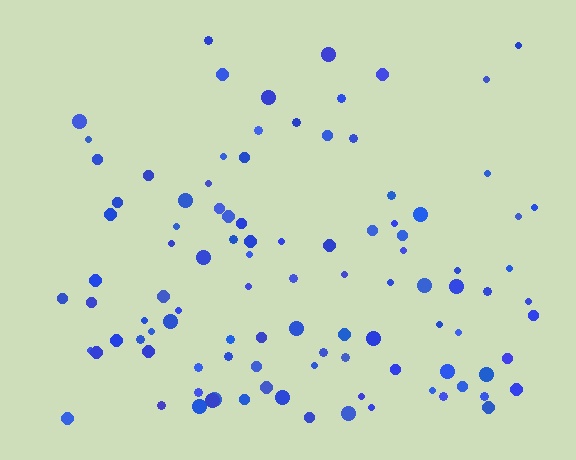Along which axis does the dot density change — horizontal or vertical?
Vertical.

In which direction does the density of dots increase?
From top to bottom, with the bottom side densest.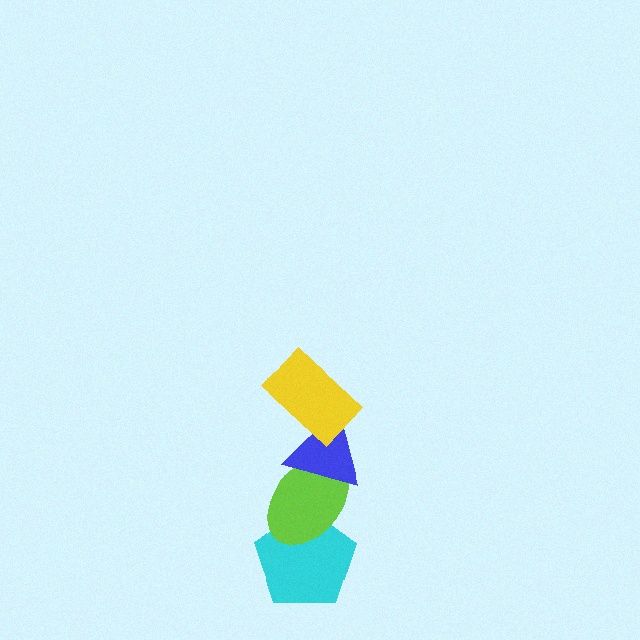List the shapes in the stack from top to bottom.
From top to bottom: the yellow rectangle, the blue triangle, the lime ellipse, the cyan pentagon.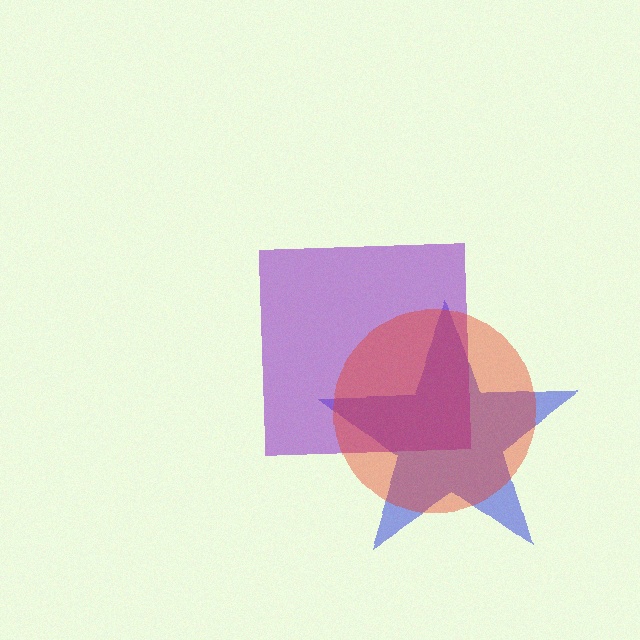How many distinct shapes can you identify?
There are 3 distinct shapes: a blue star, a purple square, a red circle.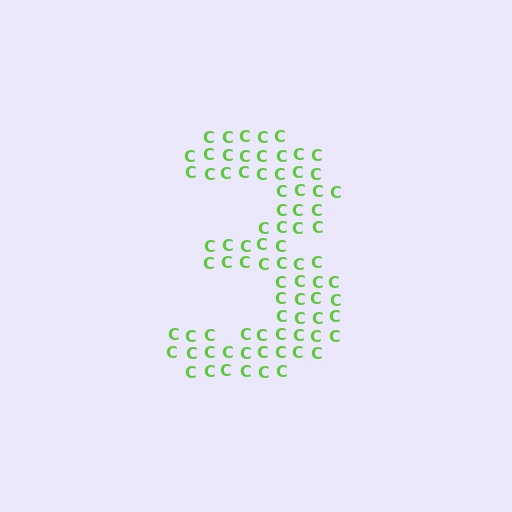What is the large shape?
The large shape is the digit 3.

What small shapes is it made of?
It is made of small letter C's.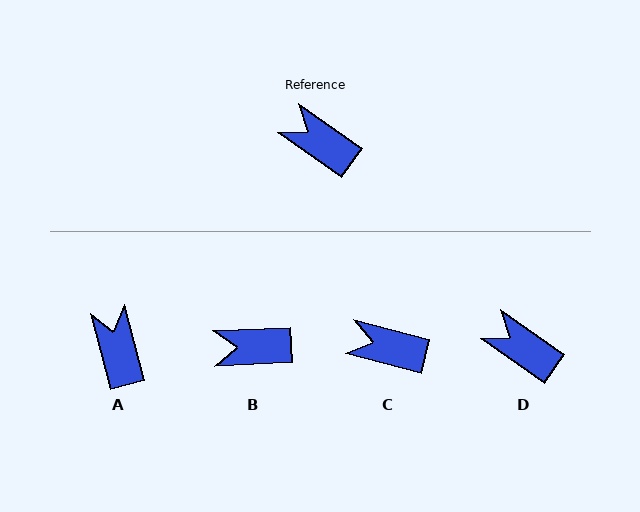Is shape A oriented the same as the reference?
No, it is off by about 40 degrees.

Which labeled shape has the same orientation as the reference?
D.